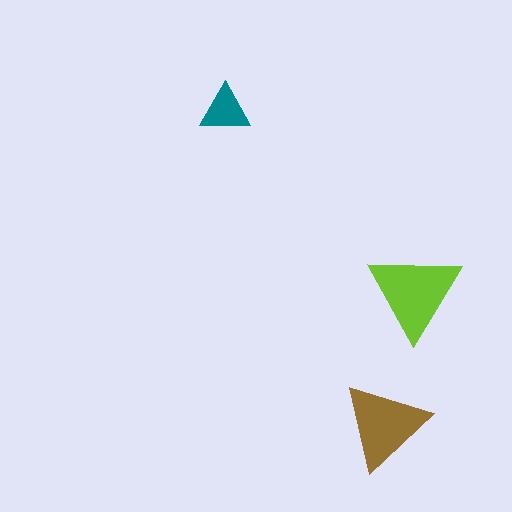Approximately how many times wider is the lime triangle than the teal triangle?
About 2 times wider.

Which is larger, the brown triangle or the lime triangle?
The lime one.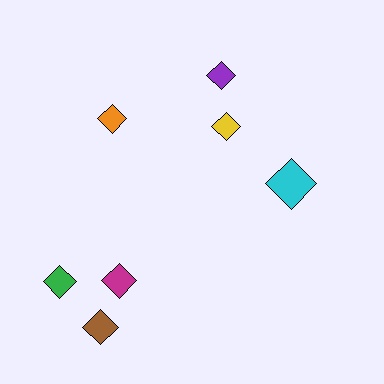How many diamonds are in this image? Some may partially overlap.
There are 7 diamonds.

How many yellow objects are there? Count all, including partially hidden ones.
There is 1 yellow object.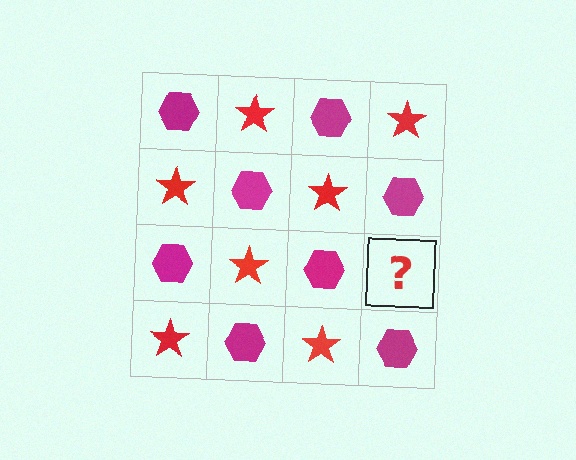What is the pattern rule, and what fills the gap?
The rule is that it alternates magenta hexagon and red star in a checkerboard pattern. The gap should be filled with a red star.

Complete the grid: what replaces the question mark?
The question mark should be replaced with a red star.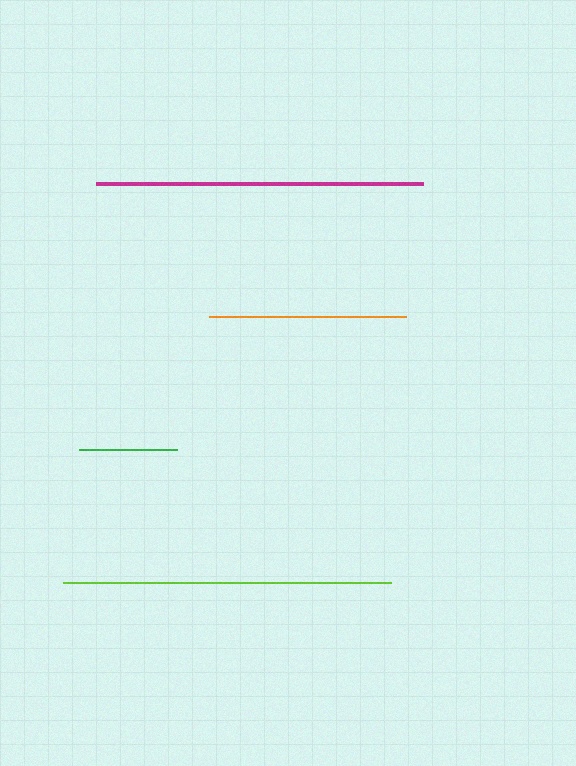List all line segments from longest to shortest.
From longest to shortest: lime, magenta, orange, green.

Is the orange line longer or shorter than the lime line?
The lime line is longer than the orange line.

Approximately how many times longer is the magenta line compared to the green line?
The magenta line is approximately 3.3 times the length of the green line.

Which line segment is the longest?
The lime line is the longest at approximately 328 pixels.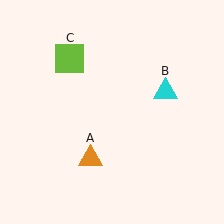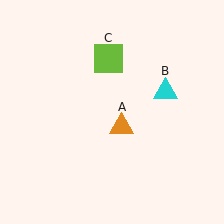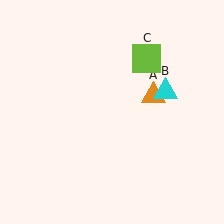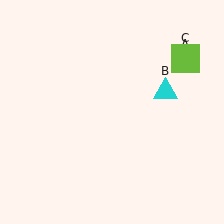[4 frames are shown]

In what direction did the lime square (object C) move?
The lime square (object C) moved right.